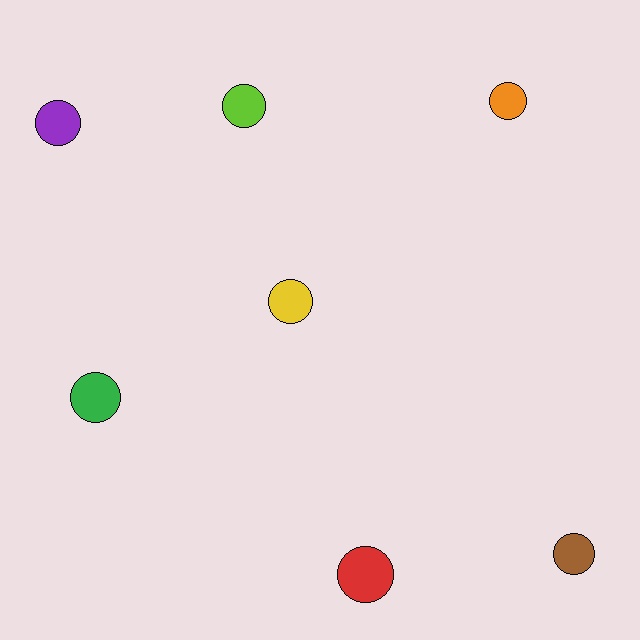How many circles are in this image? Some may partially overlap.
There are 7 circles.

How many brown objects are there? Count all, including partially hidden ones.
There is 1 brown object.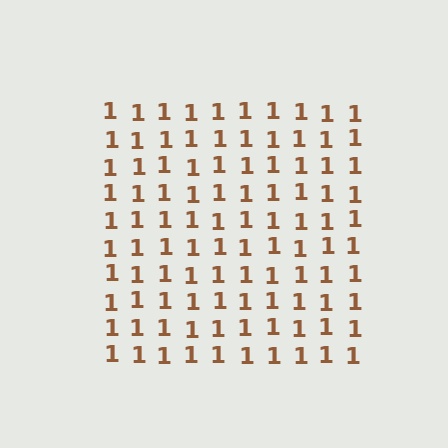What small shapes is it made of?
It is made of small digit 1's.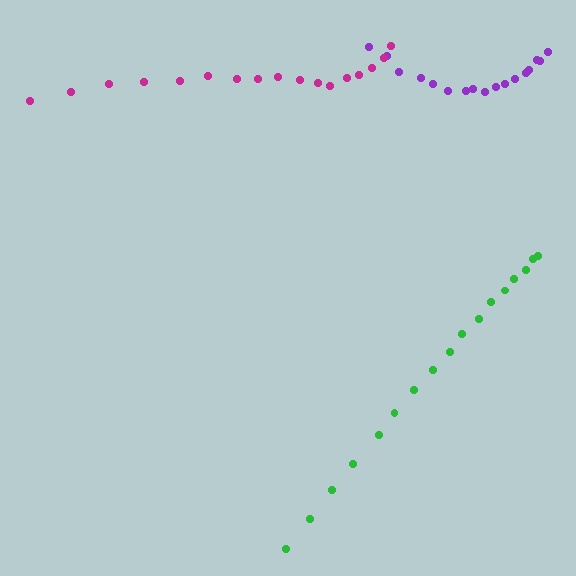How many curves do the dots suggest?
There are 3 distinct paths.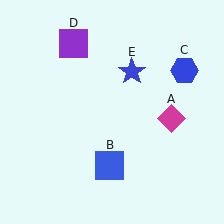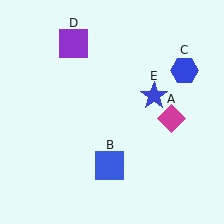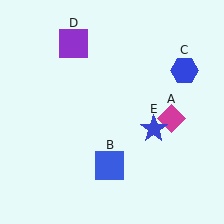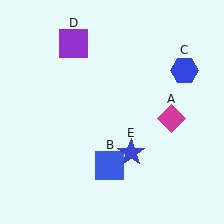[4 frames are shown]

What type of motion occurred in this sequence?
The blue star (object E) rotated clockwise around the center of the scene.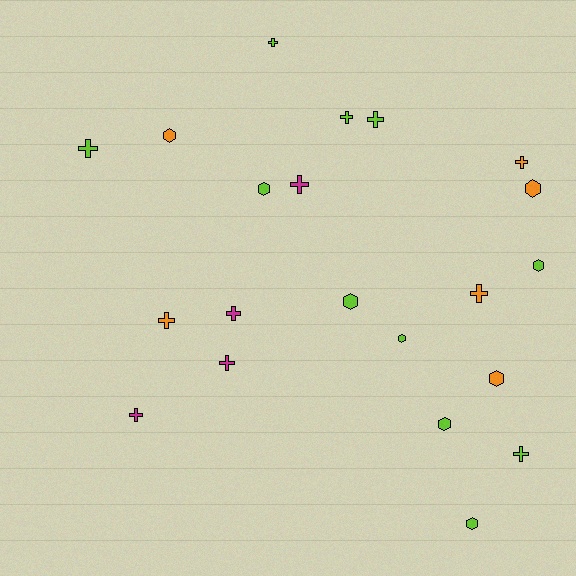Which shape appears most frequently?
Cross, with 12 objects.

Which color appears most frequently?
Lime, with 11 objects.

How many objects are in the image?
There are 21 objects.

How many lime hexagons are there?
There are 6 lime hexagons.